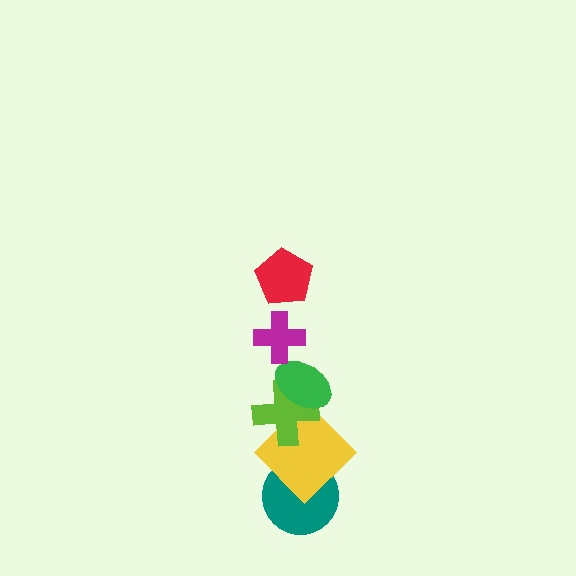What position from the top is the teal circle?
The teal circle is 6th from the top.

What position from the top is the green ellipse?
The green ellipse is 3rd from the top.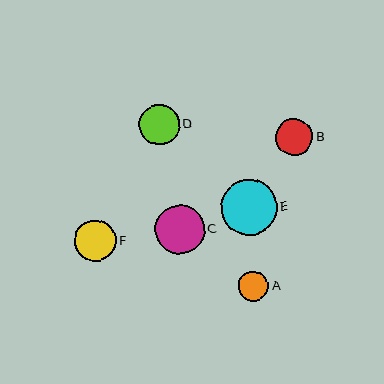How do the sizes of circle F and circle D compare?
Circle F and circle D are approximately the same size.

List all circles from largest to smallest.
From largest to smallest: E, C, F, D, B, A.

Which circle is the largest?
Circle E is the largest with a size of approximately 56 pixels.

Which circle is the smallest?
Circle A is the smallest with a size of approximately 30 pixels.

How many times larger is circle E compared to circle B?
Circle E is approximately 1.5 times the size of circle B.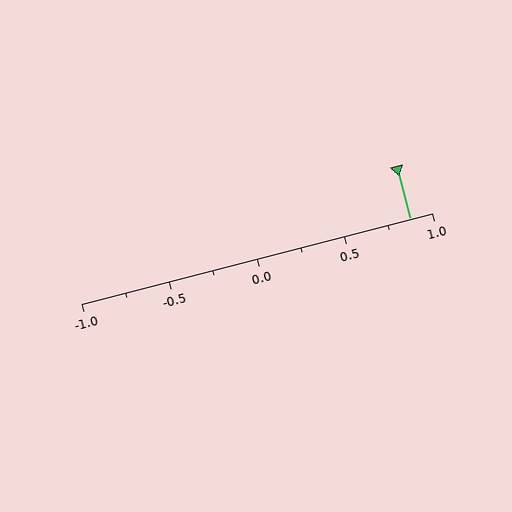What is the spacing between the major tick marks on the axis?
The major ticks are spaced 0.5 apart.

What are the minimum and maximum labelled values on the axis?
The axis runs from -1.0 to 1.0.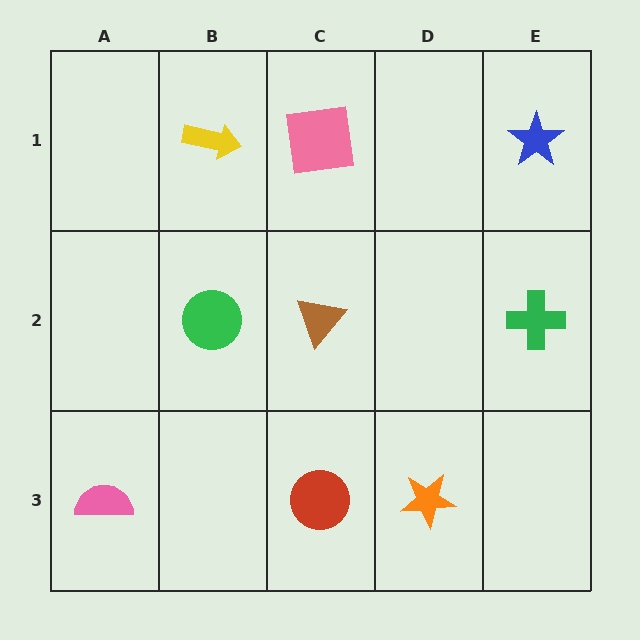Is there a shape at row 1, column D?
No, that cell is empty.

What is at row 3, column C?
A red circle.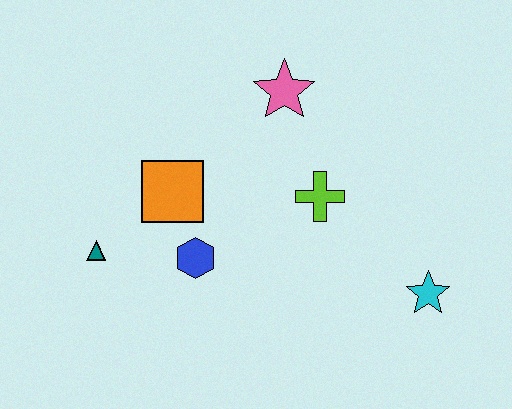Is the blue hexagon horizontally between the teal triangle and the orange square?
No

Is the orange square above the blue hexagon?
Yes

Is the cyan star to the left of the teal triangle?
No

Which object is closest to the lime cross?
The pink star is closest to the lime cross.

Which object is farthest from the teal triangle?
The cyan star is farthest from the teal triangle.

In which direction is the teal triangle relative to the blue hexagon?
The teal triangle is to the left of the blue hexagon.